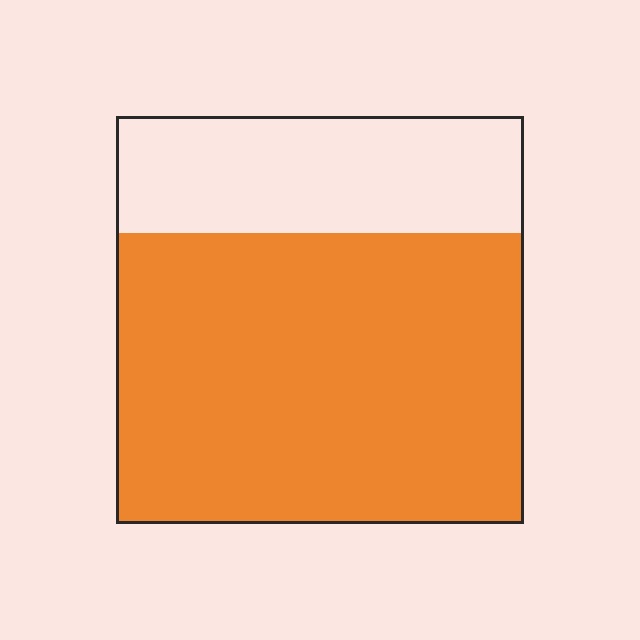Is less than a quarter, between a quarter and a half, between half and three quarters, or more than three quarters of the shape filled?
Between half and three quarters.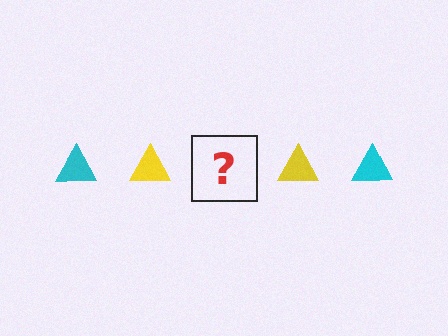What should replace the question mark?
The question mark should be replaced with a cyan triangle.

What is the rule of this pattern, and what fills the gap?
The rule is that the pattern cycles through cyan, yellow triangles. The gap should be filled with a cyan triangle.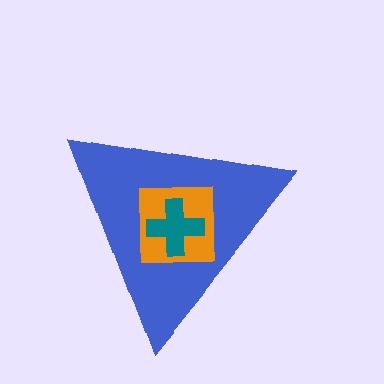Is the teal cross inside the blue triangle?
Yes.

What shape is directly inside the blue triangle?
The orange square.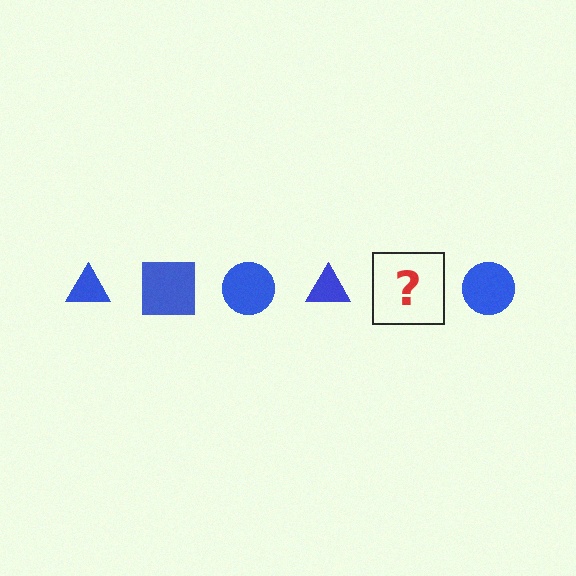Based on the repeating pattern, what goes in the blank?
The blank should be a blue square.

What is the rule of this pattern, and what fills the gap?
The rule is that the pattern cycles through triangle, square, circle shapes in blue. The gap should be filled with a blue square.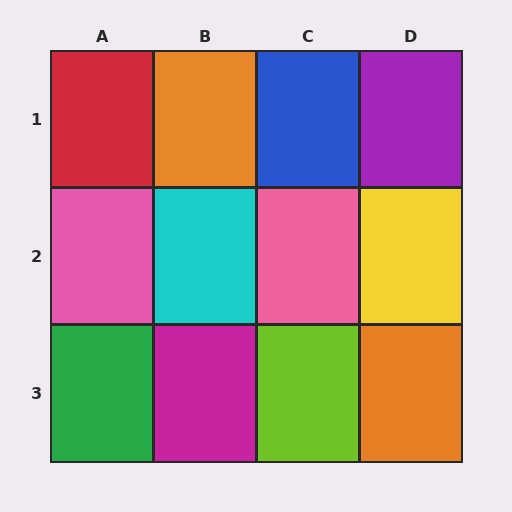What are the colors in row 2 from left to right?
Pink, cyan, pink, yellow.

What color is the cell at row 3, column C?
Lime.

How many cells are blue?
1 cell is blue.